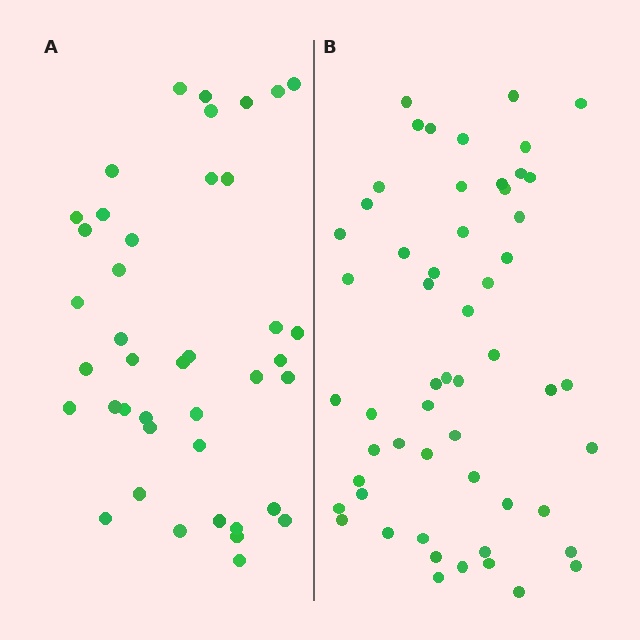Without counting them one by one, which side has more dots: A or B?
Region B (the right region) has more dots.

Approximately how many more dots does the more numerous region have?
Region B has approximately 15 more dots than region A.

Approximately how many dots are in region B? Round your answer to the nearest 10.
About 60 dots. (The exact count is 55, which rounds to 60.)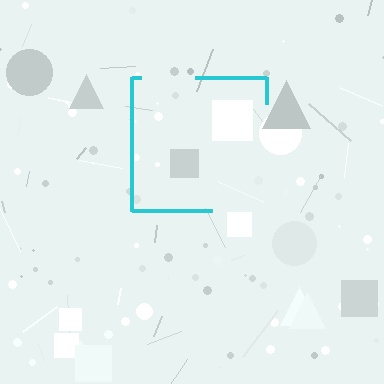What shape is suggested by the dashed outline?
The dashed outline suggests a square.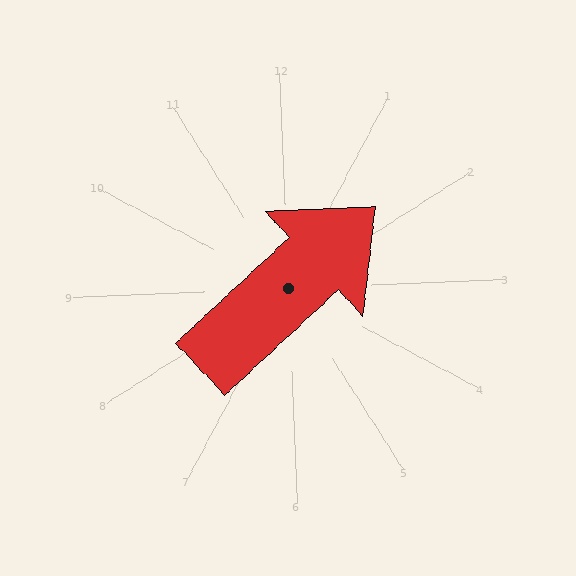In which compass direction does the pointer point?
Northeast.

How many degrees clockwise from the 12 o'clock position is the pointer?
Approximately 49 degrees.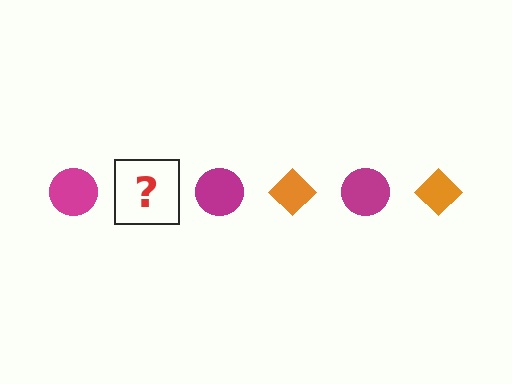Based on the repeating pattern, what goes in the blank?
The blank should be an orange diamond.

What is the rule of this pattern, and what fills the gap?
The rule is that the pattern alternates between magenta circle and orange diamond. The gap should be filled with an orange diamond.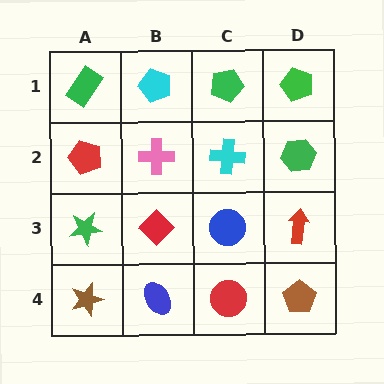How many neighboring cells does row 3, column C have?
4.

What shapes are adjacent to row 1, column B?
A pink cross (row 2, column B), a green rectangle (row 1, column A), a green pentagon (row 1, column C).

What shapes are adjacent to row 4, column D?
A red arrow (row 3, column D), a red circle (row 4, column C).